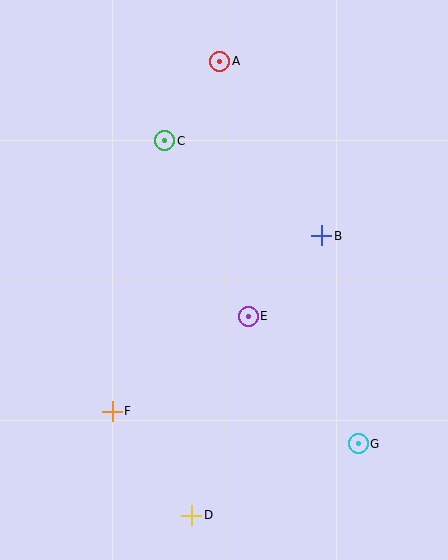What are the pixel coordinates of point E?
Point E is at (248, 316).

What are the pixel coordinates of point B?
Point B is at (322, 236).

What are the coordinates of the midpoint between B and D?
The midpoint between B and D is at (257, 376).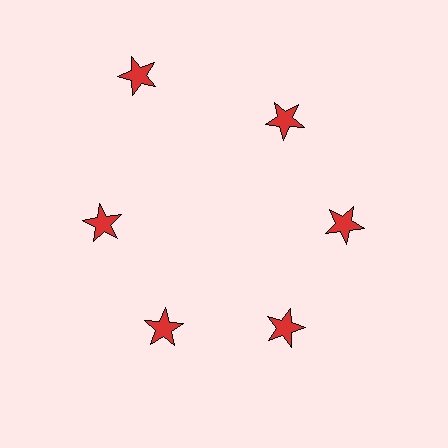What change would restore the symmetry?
The symmetry would be restored by moving it inward, back onto the ring so that all 6 stars sit at equal angles and equal distance from the center.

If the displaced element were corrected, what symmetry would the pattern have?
It would have 6-fold rotational symmetry — the pattern would map onto itself every 60 degrees.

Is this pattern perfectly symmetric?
No. The 6 red stars are arranged in a ring, but one element near the 11 o'clock position is pushed outward from the center, breaking the 6-fold rotational symmetry.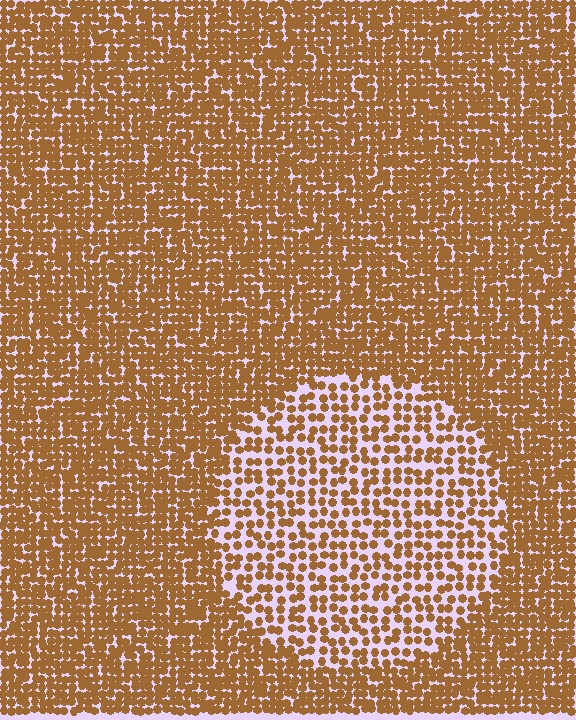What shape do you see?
I see a circle.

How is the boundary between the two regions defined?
The boundary is defined by a change in element density (approximately 1.9x ratio). All elements are the same color, size, and shape.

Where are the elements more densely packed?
The elements are more densely packed outside the circle boundary.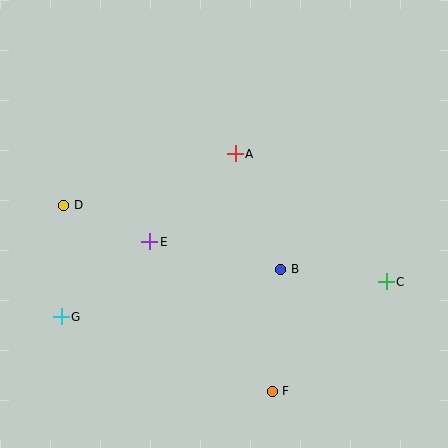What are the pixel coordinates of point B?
Point B is at (281, 269).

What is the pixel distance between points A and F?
The distance between A and F is 240 pixels.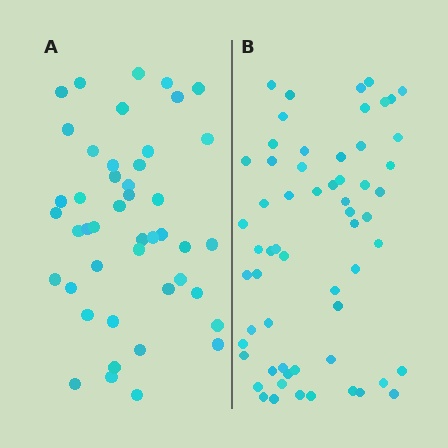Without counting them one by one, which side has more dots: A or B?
Region B (the right region) has more dots.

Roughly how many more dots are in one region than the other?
Region B has approximately 15 more dots than region A.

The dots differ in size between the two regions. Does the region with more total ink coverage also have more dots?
No. Region A has more total ink coverage because its dots are larger, but region B actually contains more individual dots. Total area can be misleading — the number of items is what matters here.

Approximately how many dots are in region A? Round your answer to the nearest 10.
About 40 dots. (The exact count is 45, which rounds to 40.)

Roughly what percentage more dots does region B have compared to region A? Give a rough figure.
About 35% more.